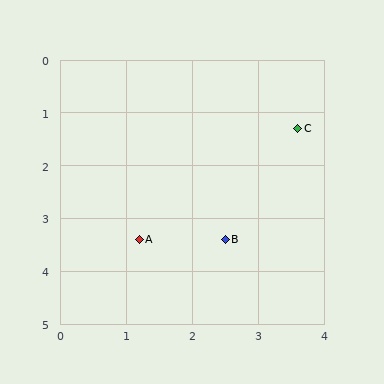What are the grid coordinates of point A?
Point A is at approximately (1.2, 3.4).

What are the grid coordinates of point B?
Point B is at approximately (2.5, 3.4).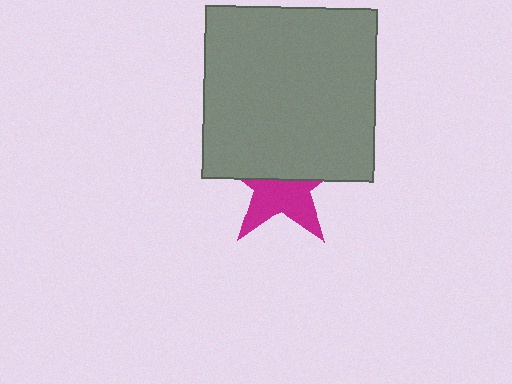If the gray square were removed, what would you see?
You would see the complete magenta star.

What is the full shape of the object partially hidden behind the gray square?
The partially hidden object is a magenta star.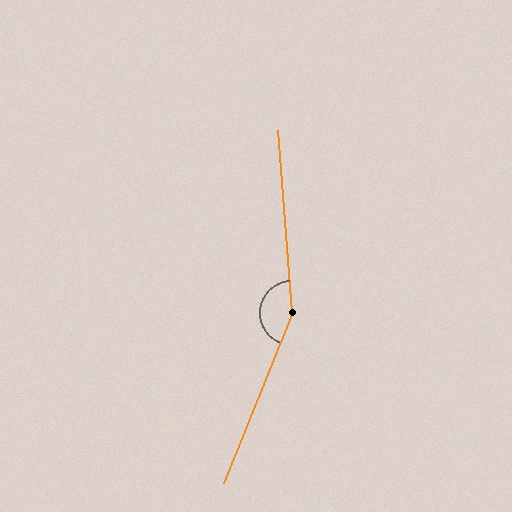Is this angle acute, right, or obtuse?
It is obtuse.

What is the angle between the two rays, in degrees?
Approximately 154 degrees.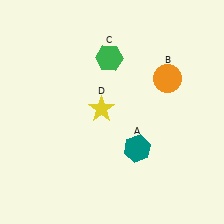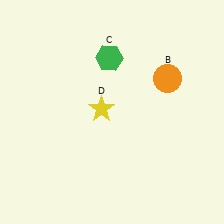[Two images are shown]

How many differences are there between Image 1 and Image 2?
There is 1 difference between the two images.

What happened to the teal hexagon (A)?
The teal hexagon (A) was removed in Image 2. It was in the bottom-right area of Image 1.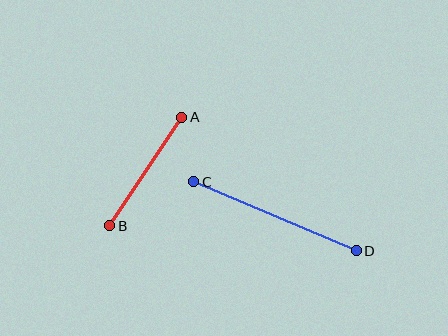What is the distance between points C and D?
The distance is approximately 176 pixels.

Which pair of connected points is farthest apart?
Points C and D are farthest apart.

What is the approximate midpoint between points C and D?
The midpoint is at approximately (275, 216) pixels.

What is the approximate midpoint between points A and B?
The midpoint is at approximately (146, 172) pixels.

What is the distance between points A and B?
The distance is approximately 130 pixels.